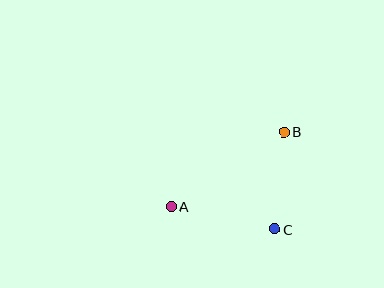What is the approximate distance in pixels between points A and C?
The distance between A and C is approximately 106 pixels.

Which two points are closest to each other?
Points B and C are closest to each other.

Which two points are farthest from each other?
Points A and B are farthest from each other.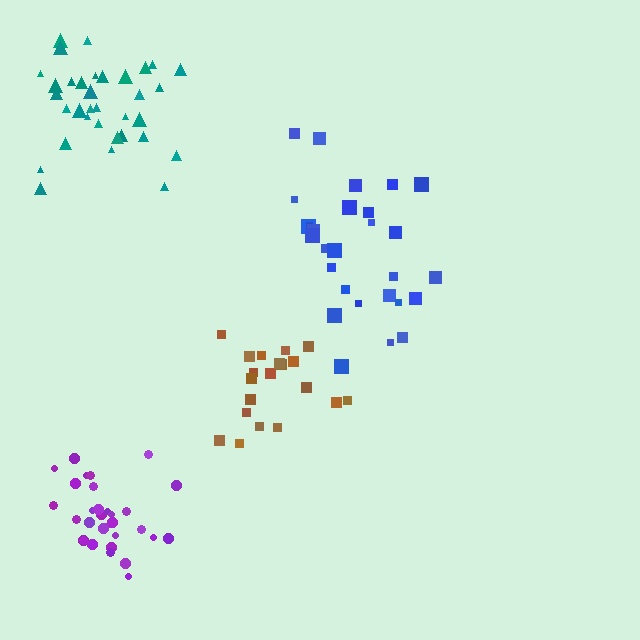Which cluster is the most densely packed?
Purple.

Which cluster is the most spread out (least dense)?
Blue.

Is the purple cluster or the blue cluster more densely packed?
Purple.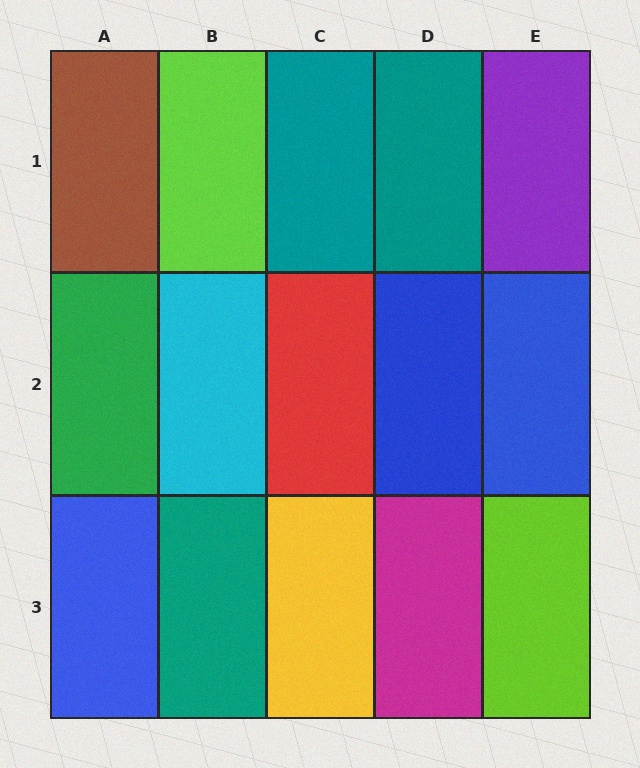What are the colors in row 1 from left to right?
Brown, lime, teal, teal, purple.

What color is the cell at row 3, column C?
Yellow.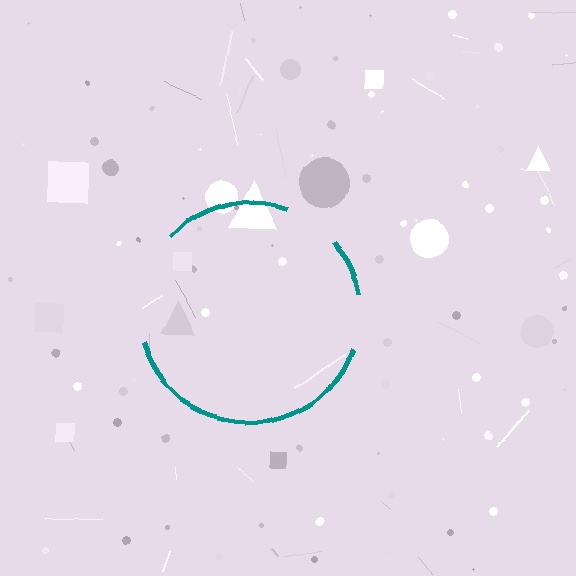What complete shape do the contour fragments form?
The contour fragments form a circle.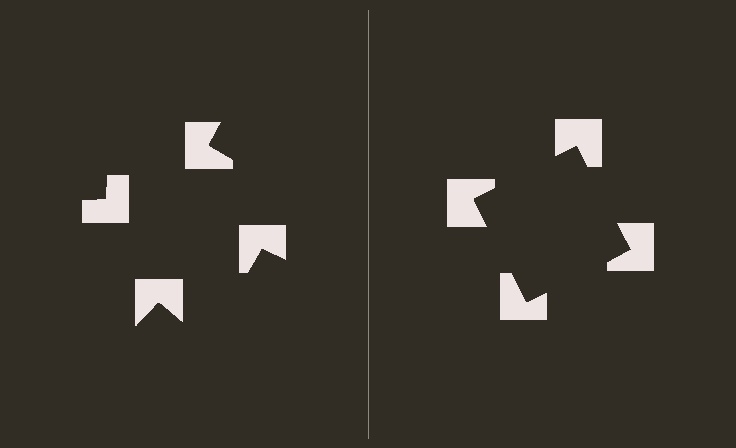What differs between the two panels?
The notched squares are positioned identically on both sides; only the wedge orientations differ. On the right they align to a square; on the left they are misaligned.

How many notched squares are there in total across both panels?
8 — 4 on each side.